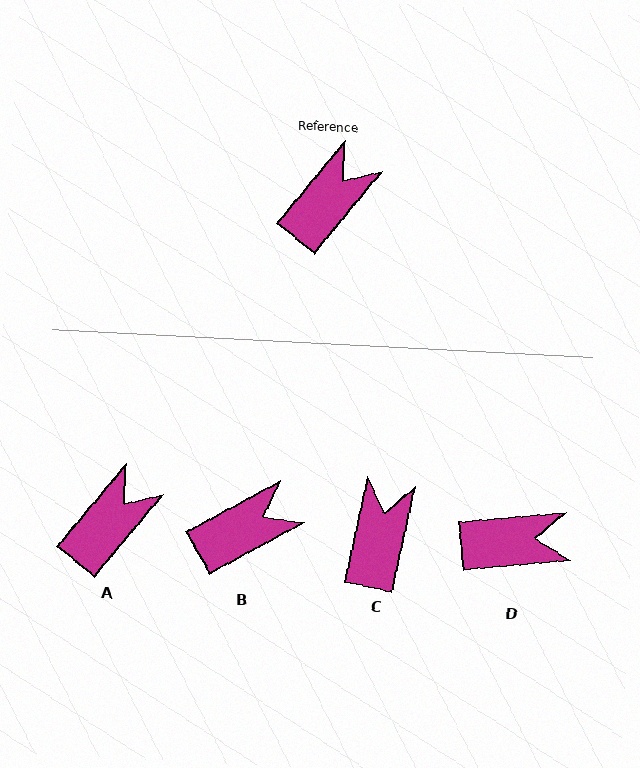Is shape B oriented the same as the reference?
No, it is off by about 22 degrees.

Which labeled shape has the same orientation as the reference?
A.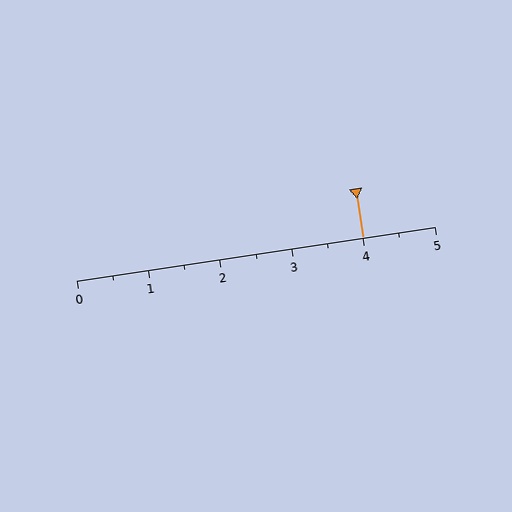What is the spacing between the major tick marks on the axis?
The major ticks are spaced 1 apart.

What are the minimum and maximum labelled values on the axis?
The axis runs from 0 to 5.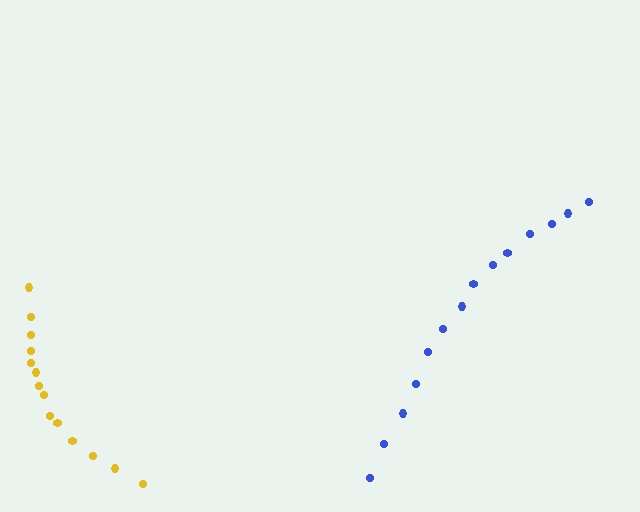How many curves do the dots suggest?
There are 2 distinct paths.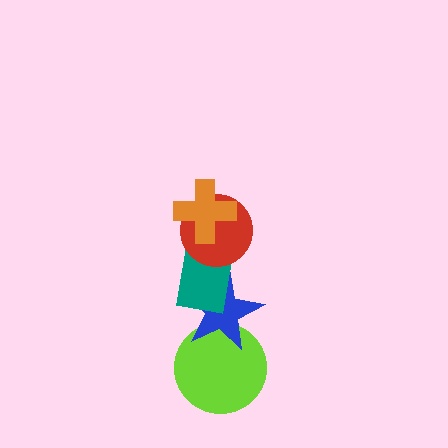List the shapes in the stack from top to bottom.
From top to bottom: the orange cross, the red circle, the teal rectangle, the blue star, the lime circle.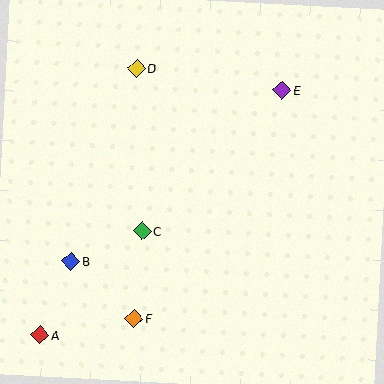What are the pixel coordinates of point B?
Point B is at (71, 261).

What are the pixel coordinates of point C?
Point C is at (142, 231).